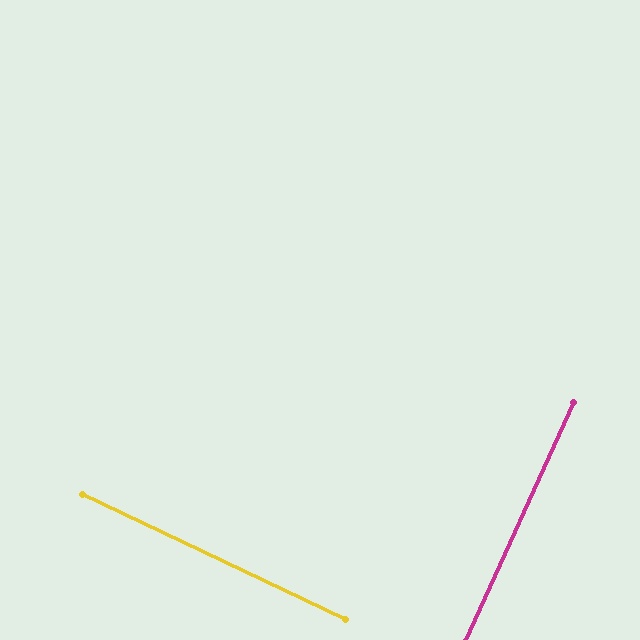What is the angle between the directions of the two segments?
Approximately 89 degrees.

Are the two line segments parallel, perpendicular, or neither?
Perpendicular — they meet at approximately 89°.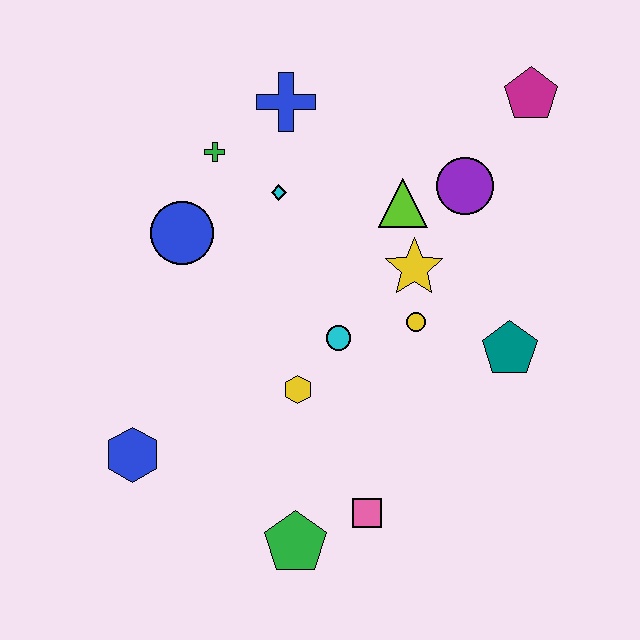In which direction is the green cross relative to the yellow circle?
The green cross is to the left of the yellow circle.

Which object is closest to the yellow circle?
The yellow star is closest to the yellow circle.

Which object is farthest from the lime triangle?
The blue hexagon is farthest from the lime triangle.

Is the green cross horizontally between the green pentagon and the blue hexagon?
Yes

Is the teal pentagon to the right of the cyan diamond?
Yes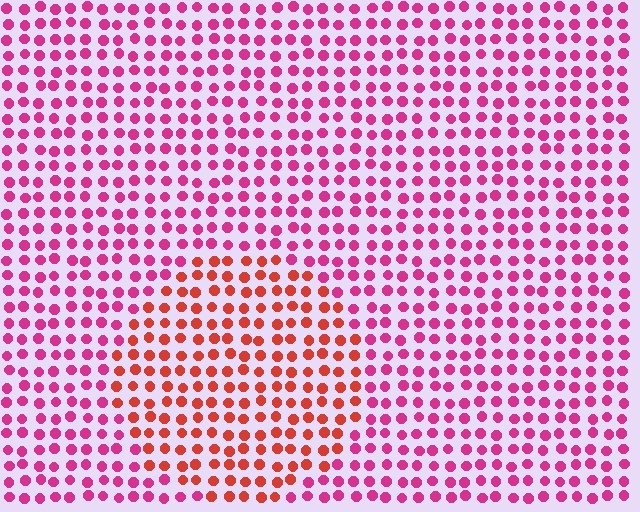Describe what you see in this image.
The image is filled with small magenta elements in a uniform arrangement. A circle-shaped region is visible where the elements are tinted to a slightly different hue, forming a subtle color boundary.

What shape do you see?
I see a circle.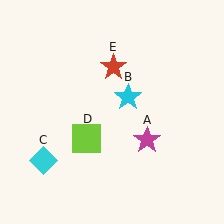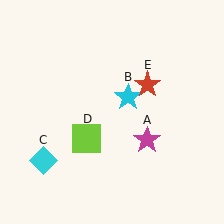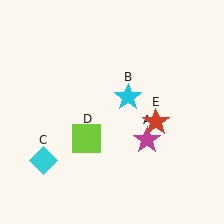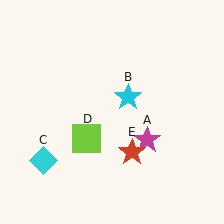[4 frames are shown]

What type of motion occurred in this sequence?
The red star (object E) rotated clockwise around the center of the scene.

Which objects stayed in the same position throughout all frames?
Magenta star (object A) and cyan star (object B) and cyan diamond (object C) and lime square (object D) remained stationary.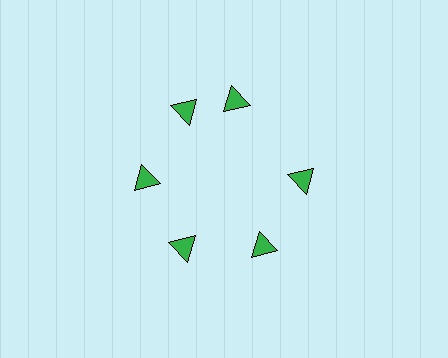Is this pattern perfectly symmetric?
No. The 6 green triangles are arranged in a ring, but one element near the 1 o'clock position is rotated out of alignment along the ring, breaking the 6-fold rotational symmetry.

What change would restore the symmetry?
The symmetry would be restored by rotating it back into even spacing with its neighbors so that all 6 triangles sit at equal angles and equal distance from the center.